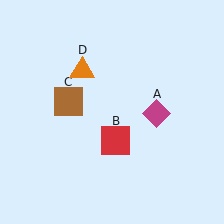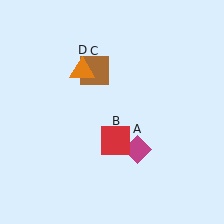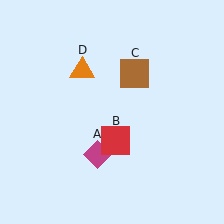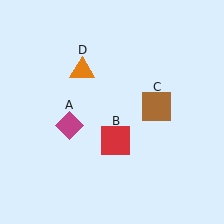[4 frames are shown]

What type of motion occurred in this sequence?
The magenta diamond (object A), brown square (object C) rotated clockwise around the center of the scene.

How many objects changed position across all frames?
2 objects changed position: magenta diamond (object A), brown square (object C).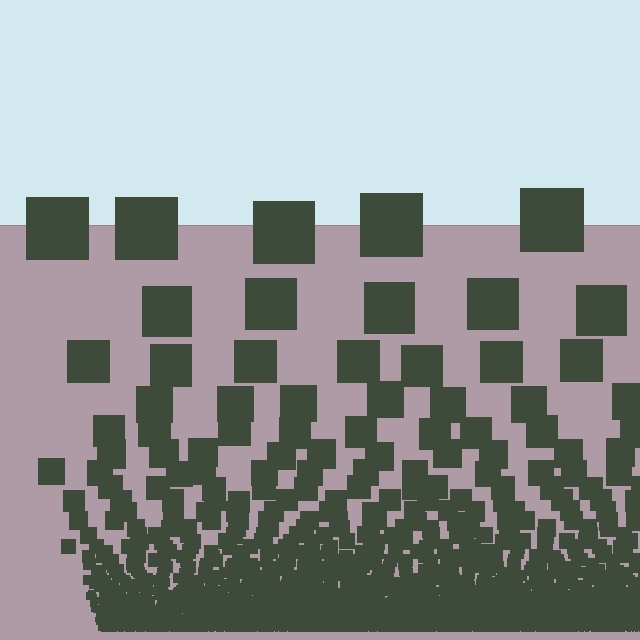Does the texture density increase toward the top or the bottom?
Density increases toward the bottom.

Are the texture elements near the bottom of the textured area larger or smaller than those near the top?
Smaller. The gradient is inverted — elements near the bottom are smaller and denser.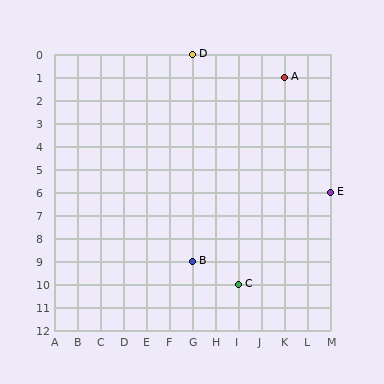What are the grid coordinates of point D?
Point D is at grid coordinates (G, 0).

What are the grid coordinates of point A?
Point A is at grid coordinates (K, 1).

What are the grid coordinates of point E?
Point E is at grid coordinates (M, 6).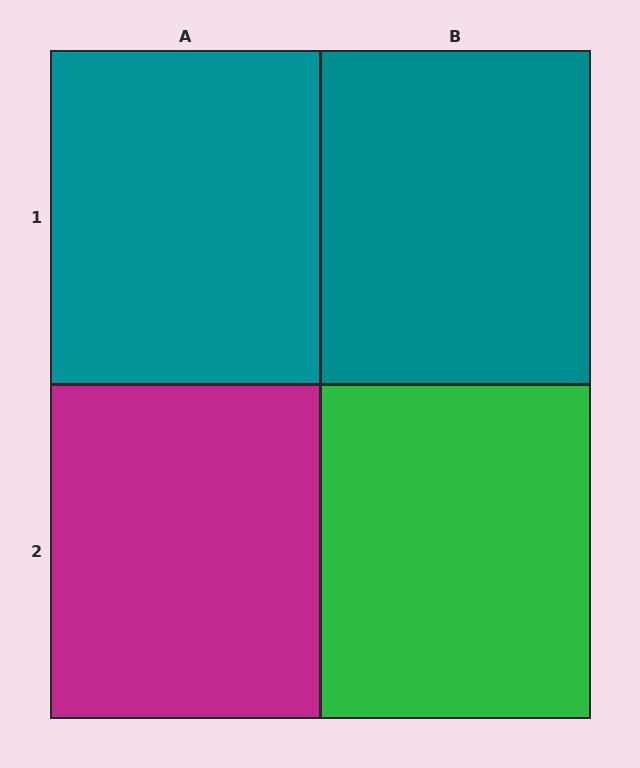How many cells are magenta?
1 cell is magenta.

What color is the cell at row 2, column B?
Green.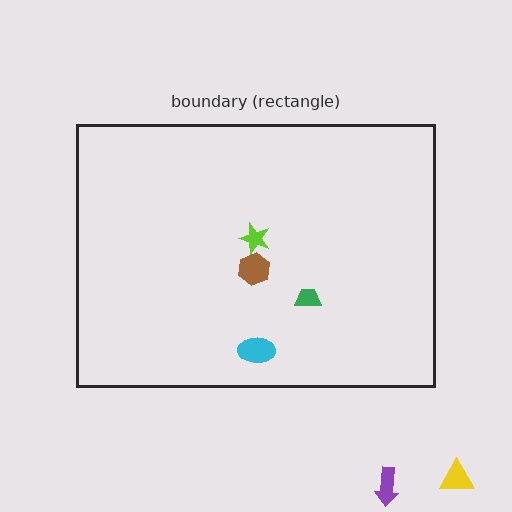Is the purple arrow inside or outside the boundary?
Outside.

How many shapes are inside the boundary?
4 inside, 2 outside.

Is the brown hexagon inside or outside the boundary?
Inside.